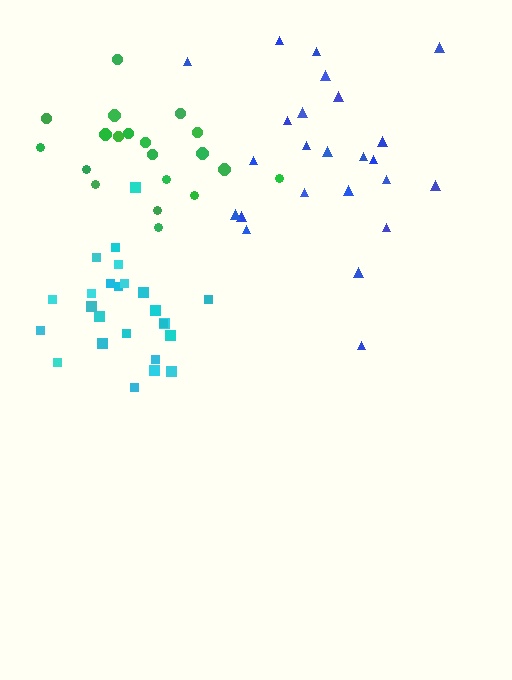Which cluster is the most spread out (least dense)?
Blue.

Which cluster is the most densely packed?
Cyan.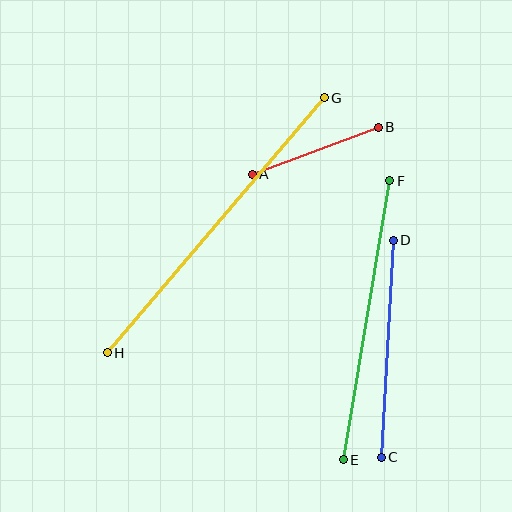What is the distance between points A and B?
The distance is approximately 134 pixels.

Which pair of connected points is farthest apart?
Points G and H are farthest apart.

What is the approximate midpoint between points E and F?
The midpoint is at approximately (366, 320) pixels.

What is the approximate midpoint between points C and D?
The midpoint is at approximately (387, 349) pixels.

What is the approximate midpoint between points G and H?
The midpoint is at approximately (216, 225) pixels.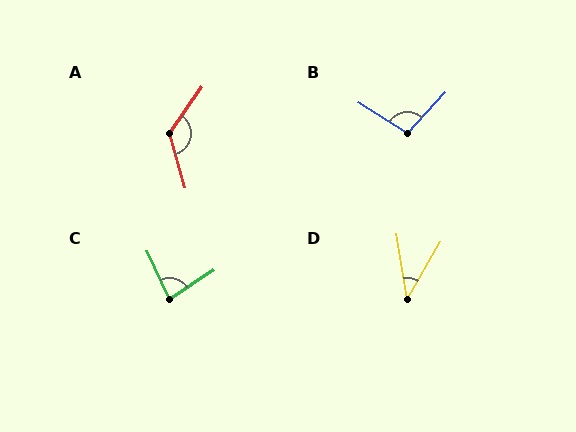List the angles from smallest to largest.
D (39°), C (81°), B (101°), A (129°).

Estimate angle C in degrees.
Approximately 81 degrees.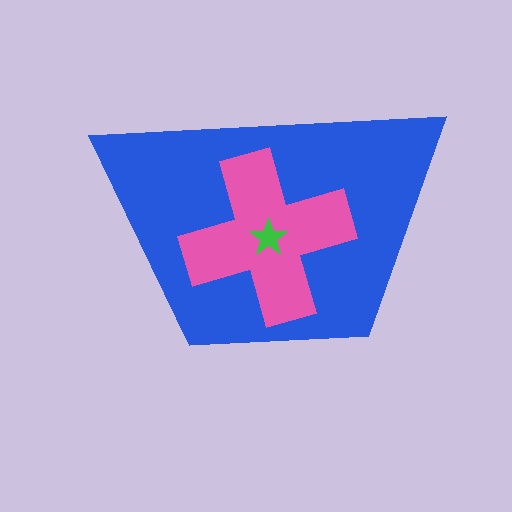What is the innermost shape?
The green star.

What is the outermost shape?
The blue trapezoid.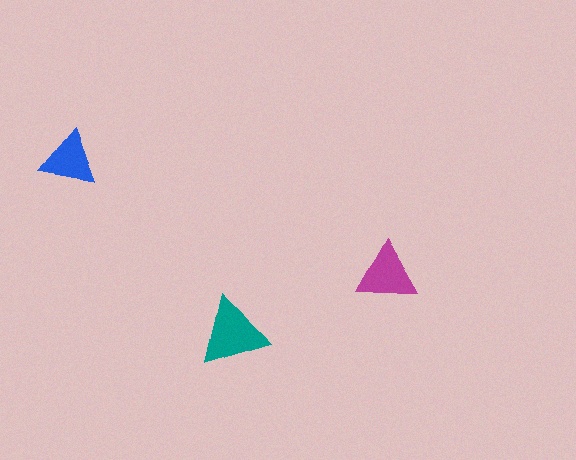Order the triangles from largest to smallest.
the teal one, the magenta one, the blue one.